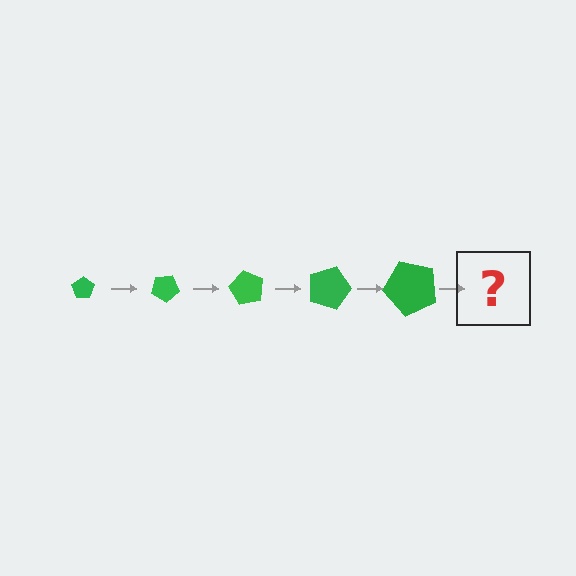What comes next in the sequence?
The next element should be a pentagon, larger than the previous one and rotated 150 degrees from the start.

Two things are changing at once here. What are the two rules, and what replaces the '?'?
The two rules are that the pentagon grows larger each step and it rotates 30 degrees each step. The '?' should be a pentagon, larger than the previous one and rotated 150 degrees from the start.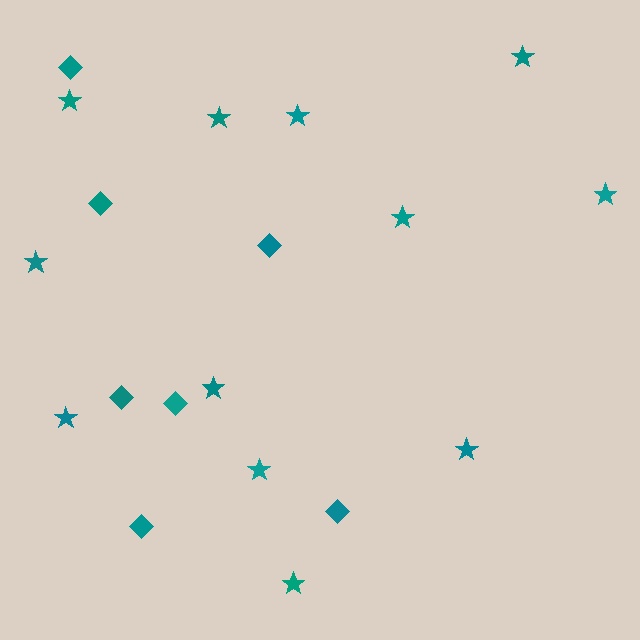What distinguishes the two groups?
There are 2 groups: one group of diamonds (7) and one group of stars (12).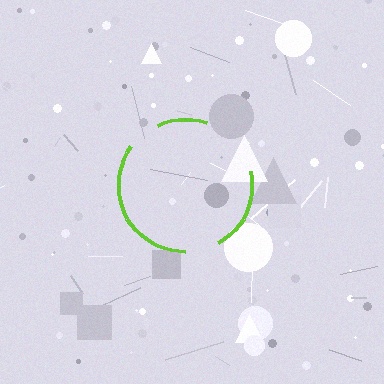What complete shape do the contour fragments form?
The contour fragments form a circle.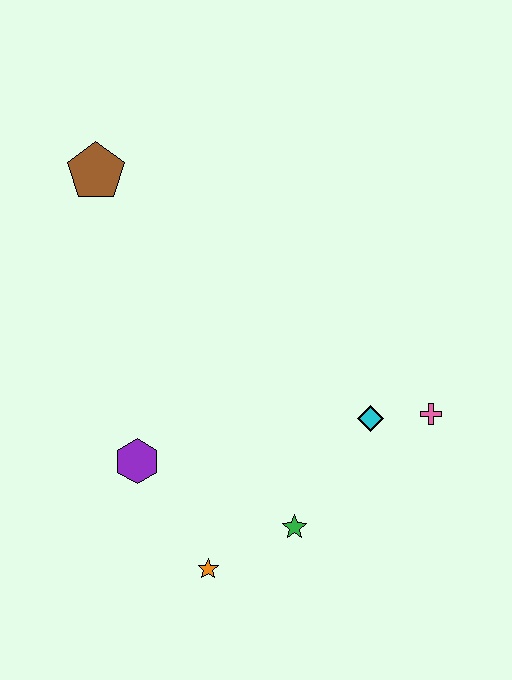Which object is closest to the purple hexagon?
The orange star is closest to the purple hexagon.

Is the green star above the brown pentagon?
No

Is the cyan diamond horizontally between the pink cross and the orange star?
Yes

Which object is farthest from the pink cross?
The brown pentagon is farthest from the pink cross.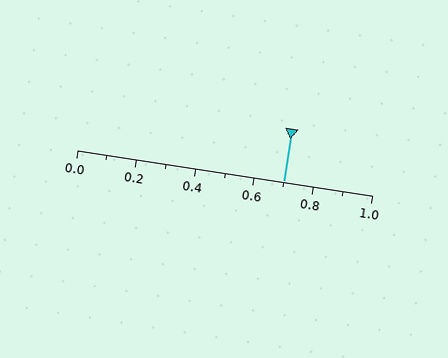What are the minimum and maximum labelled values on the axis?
The axis runs from 0.0 to 1.0.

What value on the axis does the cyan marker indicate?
The marker indicates approximately 0.7.